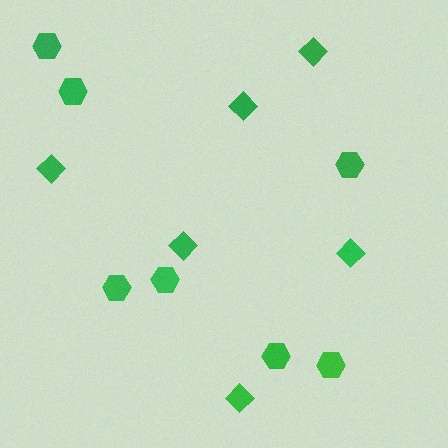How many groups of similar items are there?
There are 2 groups: one group of hexagons (7) and one group of diamonds (6).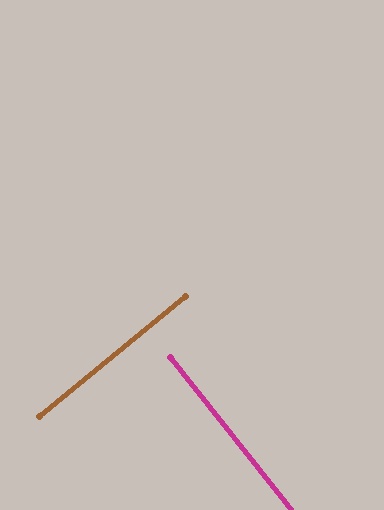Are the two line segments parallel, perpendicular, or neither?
Perpendicular — they meet at approximately 89°.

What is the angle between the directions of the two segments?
Approximately 89 degrees.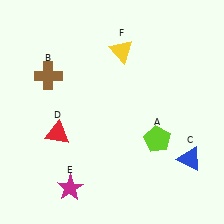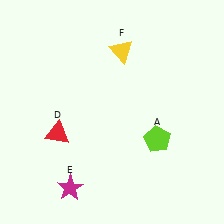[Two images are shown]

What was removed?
The brown cross (B), the blue triangle (C) were removed in Image 2.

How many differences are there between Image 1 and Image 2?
There are 2 differences between the two images.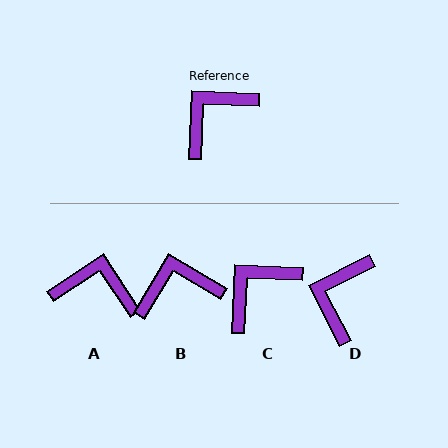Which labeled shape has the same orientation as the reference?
C.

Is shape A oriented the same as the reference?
No, it is off by about 54 degrees.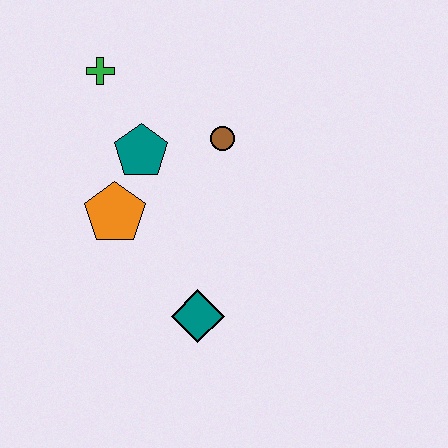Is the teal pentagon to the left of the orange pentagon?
No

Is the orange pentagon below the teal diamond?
No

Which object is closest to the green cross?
The teal pentagon is closest to the green cross.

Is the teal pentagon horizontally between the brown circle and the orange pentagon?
Yes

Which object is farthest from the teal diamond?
The green cross is farthest from the teal diamond.